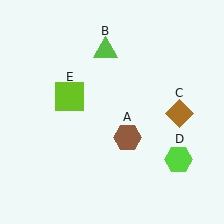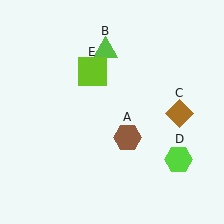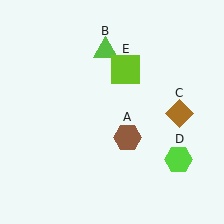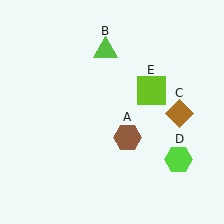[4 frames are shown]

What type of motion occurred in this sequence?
The lime square (object E) rotated clockwise around the center of the scene.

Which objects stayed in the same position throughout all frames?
Brown hexagon (object A) and lime triangle (object B) and brown diamond (object C) and lime hexagon (object D) remained stationary.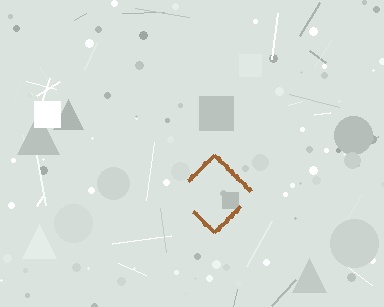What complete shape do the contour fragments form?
The contour fragments form a diamond.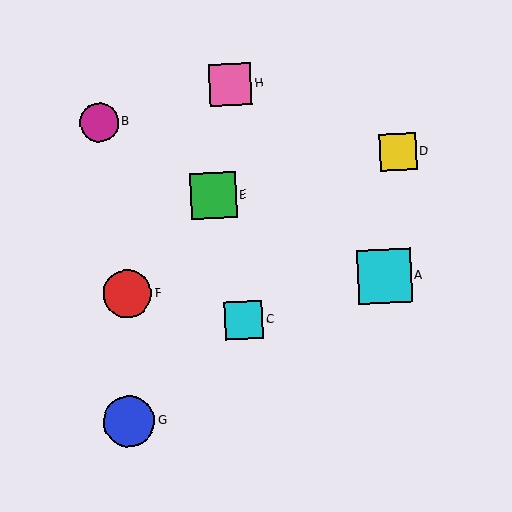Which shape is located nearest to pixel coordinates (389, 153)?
The yellow square (labeled D) at (398, 152) is nearest to that location.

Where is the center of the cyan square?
The center of the cyan square is at (385, 276).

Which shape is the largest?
The cyan square (labeled A) is the largest.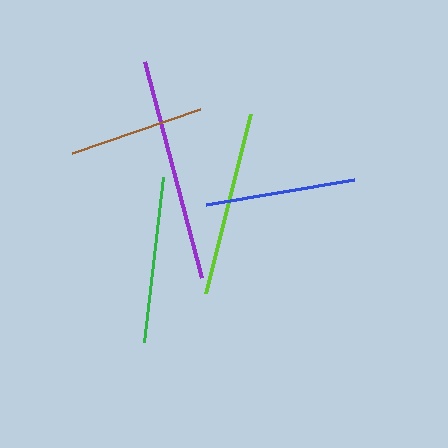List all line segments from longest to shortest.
From longest to shortest: purple, lime, green, blue, brown.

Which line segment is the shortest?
The brown line is the shortest at approximately 135 pixels.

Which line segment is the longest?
The purple line is the longest at approximately 223 pixels.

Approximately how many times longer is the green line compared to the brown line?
The green line is approximately 1.2 times the length of the brown line.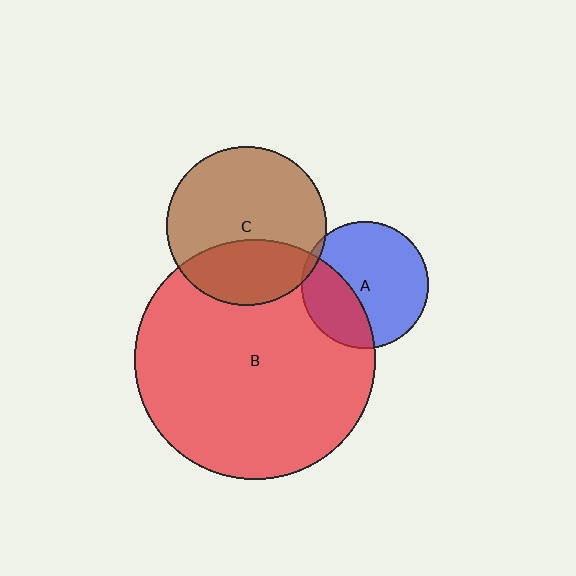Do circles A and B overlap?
Yes.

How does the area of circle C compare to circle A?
Approximately 1.6 times.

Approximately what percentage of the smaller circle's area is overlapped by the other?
Approximately 30%.